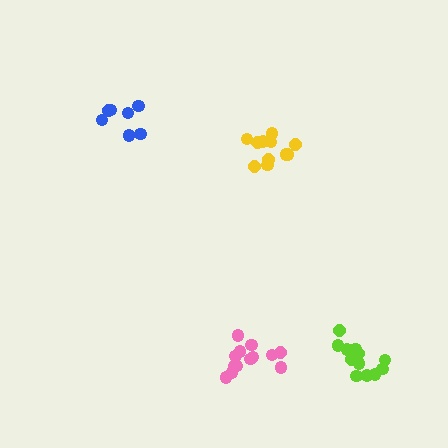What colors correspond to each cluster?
The clusters are colored: blue, yellow, lime, pink.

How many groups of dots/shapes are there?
There are 4 groups.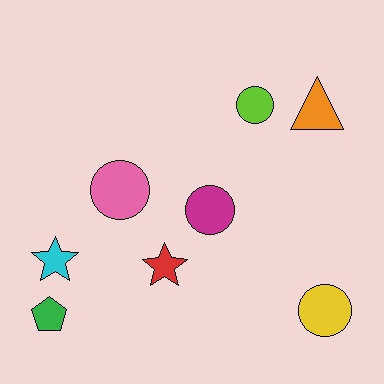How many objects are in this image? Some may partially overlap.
There are 8 objects.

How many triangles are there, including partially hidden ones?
There is 1 triangle.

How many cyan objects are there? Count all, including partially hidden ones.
There is 1 cyan object.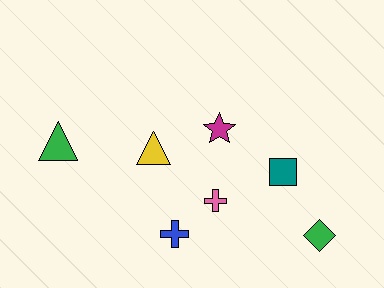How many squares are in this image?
There is 1 square.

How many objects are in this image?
There are 7 objects.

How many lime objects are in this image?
There are no lime objects.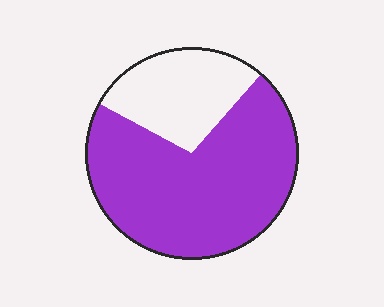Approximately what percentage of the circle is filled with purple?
Approximately 70%.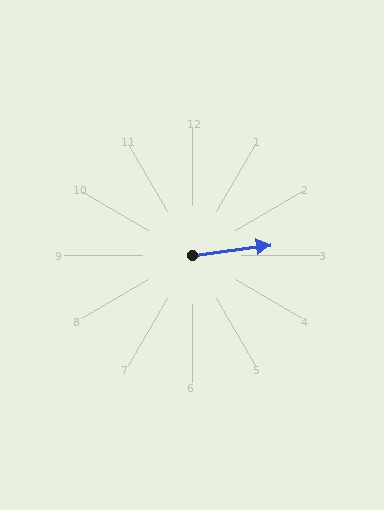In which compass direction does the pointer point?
East.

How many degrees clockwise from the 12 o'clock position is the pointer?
Approximately 83 degrees.